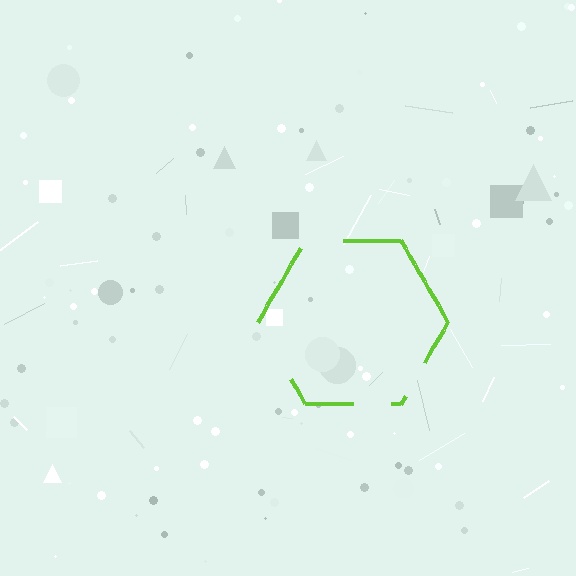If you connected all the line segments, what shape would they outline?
They would outline a hexagon.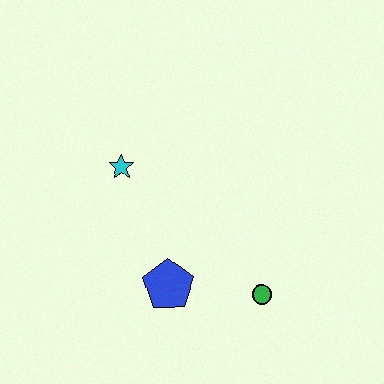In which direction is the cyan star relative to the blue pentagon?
The cyan star is above the blue pentagon.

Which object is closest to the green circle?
The blue pentagon is closest to the green circle.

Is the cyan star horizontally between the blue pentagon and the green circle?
No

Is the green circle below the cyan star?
Yes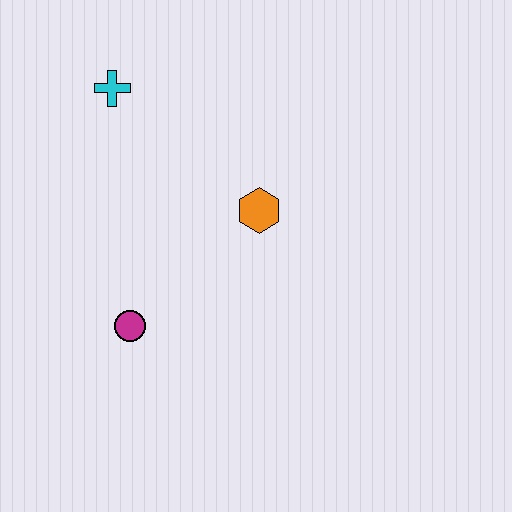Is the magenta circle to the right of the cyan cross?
Yes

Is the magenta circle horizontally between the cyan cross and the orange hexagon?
Yes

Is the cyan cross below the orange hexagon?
No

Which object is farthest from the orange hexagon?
The cyan cross is farthest from the orange hexagon.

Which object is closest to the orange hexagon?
The magenta circle is closest to the orange hexagon.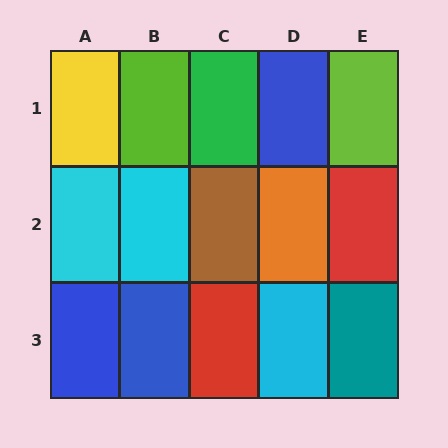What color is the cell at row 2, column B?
Cyan.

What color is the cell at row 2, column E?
Red.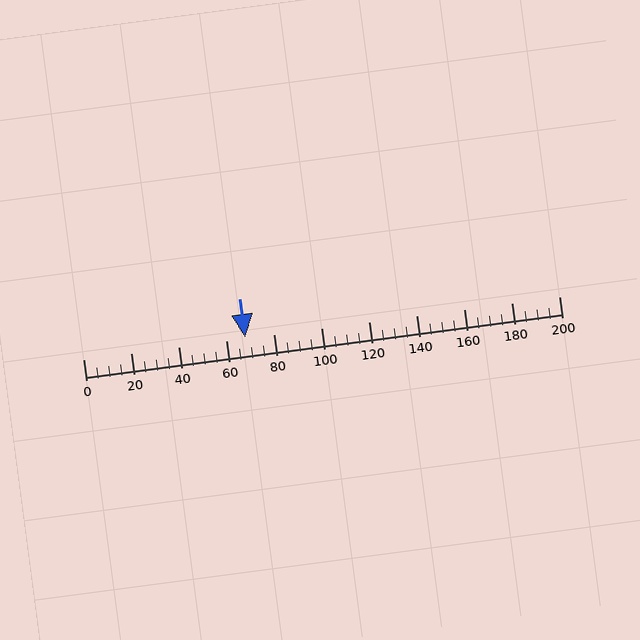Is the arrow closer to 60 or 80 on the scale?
The arrow is closer to 60.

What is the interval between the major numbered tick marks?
The major tick marks are spaced 20 units apart.